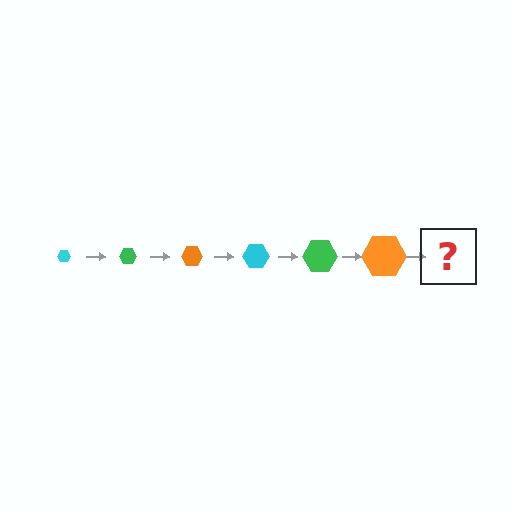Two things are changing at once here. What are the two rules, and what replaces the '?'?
The two rules are that the hexagon grows larger each step and the color cycles through cyan, green, and orange. The '?' should be a cyan hexagon, larger than the previous one.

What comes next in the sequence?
The next element should be a cyan hexagon, larger than the previous one.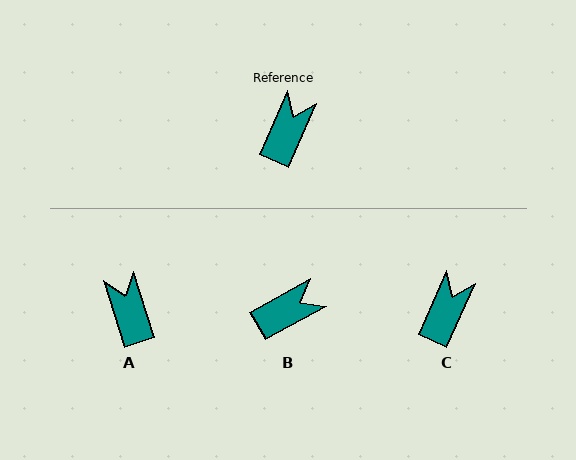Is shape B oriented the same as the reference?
No, it is off by about 37 degrees.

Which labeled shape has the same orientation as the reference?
C.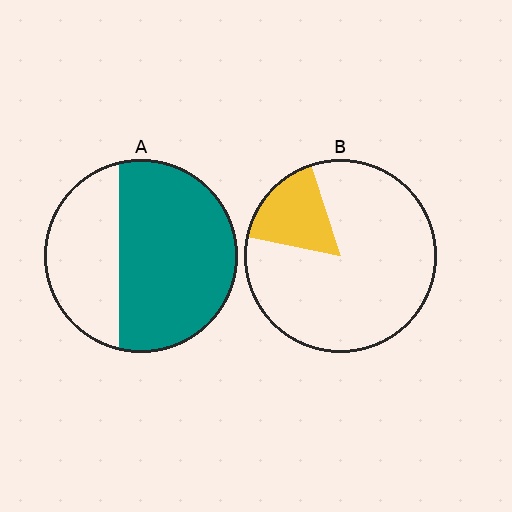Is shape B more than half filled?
No.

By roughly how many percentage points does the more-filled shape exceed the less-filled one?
By roughly 45 percentage points (A over B).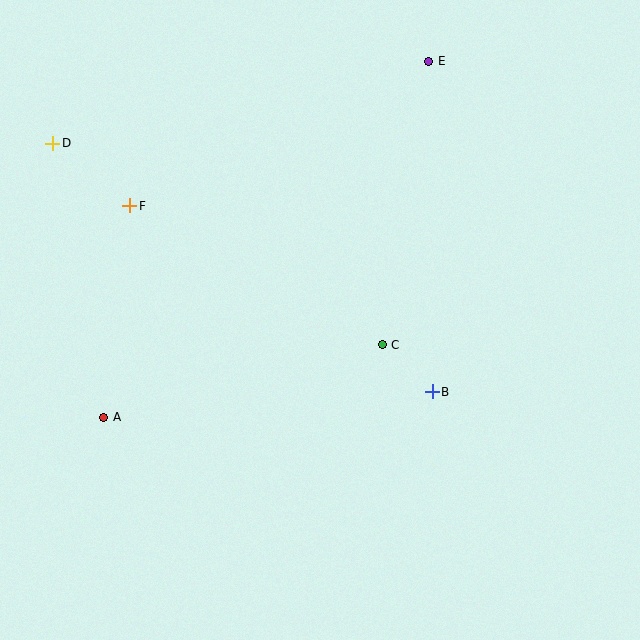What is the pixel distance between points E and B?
The distance between E and B is 331 pixels.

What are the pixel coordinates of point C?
Point C is at (382, 345).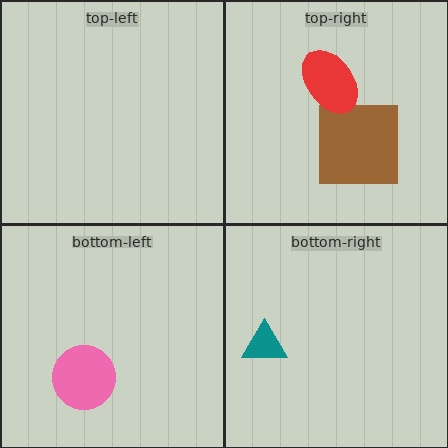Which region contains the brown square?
The top-right region.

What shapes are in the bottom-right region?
The teal triangle.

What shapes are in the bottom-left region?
The pink circle.